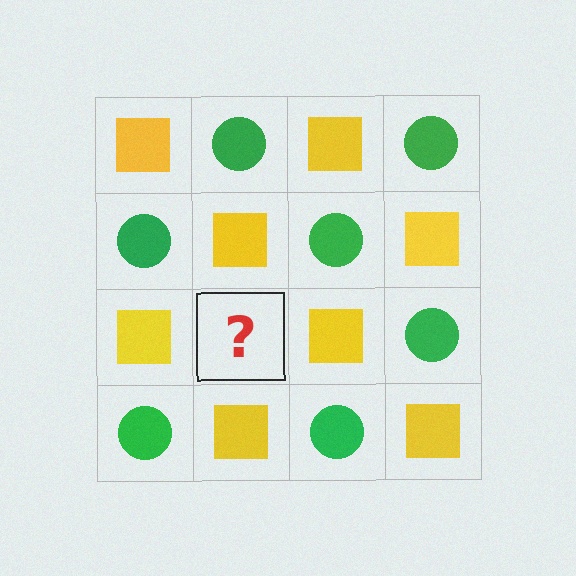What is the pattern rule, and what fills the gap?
The rule is that it alternates yellow square and green circle in a checkerboard pattern. The gap should be filled with a green circle.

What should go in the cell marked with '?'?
The missing cell should contain a green circle.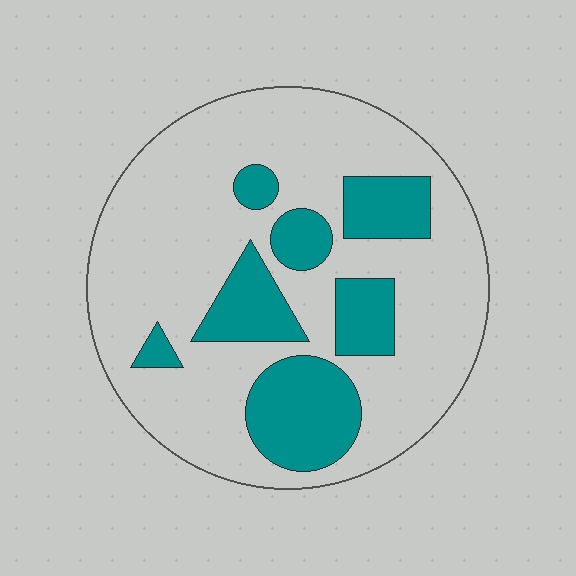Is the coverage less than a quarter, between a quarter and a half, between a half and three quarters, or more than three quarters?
Between a quarter and a half.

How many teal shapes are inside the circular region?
7.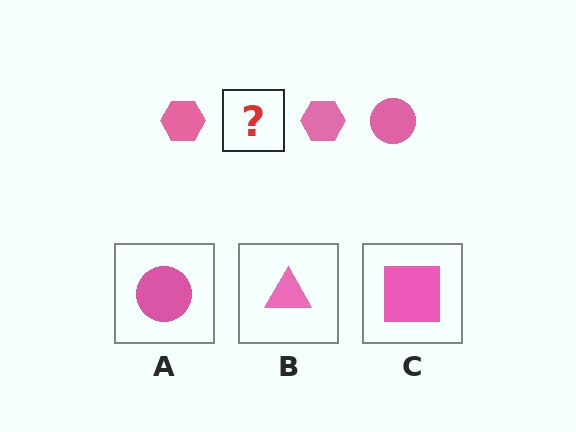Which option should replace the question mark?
Option A.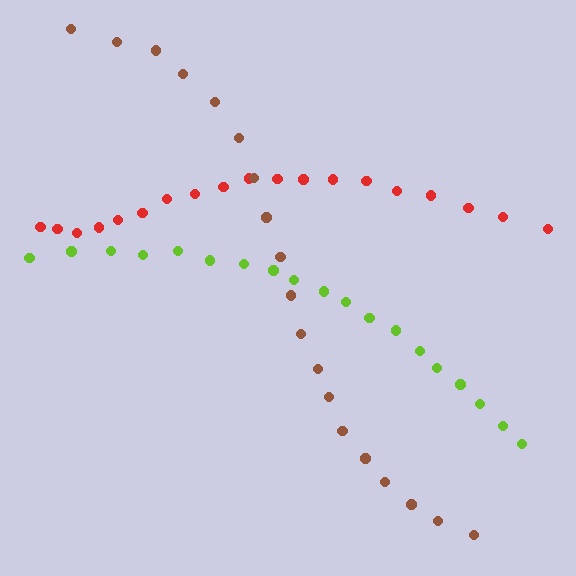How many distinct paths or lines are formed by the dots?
There are 3 distinct paths.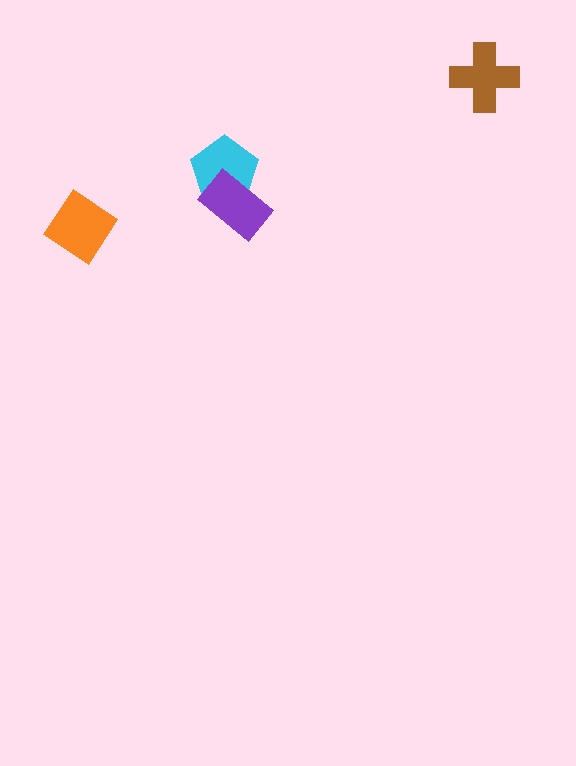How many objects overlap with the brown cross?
0 objects overlap with the brown cross.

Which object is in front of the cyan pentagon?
The purple rectangle is in front of the cyan pentagon.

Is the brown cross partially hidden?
No, no other shape covers it.